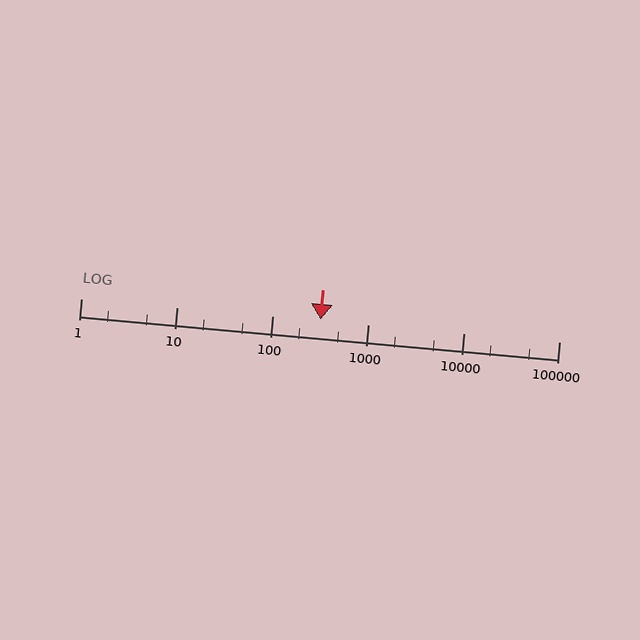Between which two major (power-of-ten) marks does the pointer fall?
The pointer is between 100 and 1000.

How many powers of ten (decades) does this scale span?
The scale spans 5 decades, from 1 to 100000.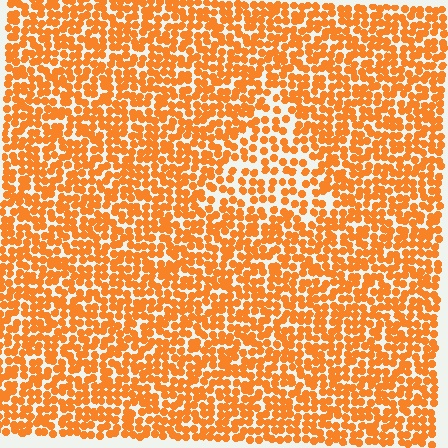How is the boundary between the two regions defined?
The boundary is defined by a change in element density (approximately 1.7x ratio). All elements are the same color, size, and shape.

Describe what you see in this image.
The image contains small orange elements arranged at two different densities. A triangle-shaped region is visible where the elements are less densely packed than the surrounding area.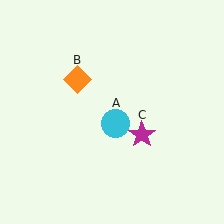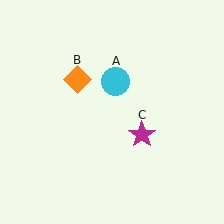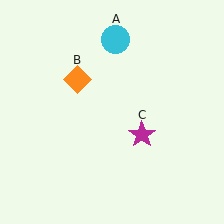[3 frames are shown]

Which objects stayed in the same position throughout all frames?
Orange diamond (object B) and magenta star (object C) remained stationary.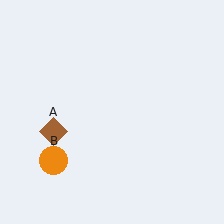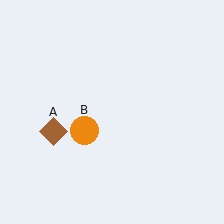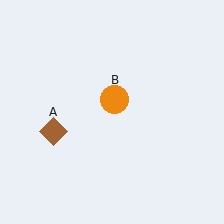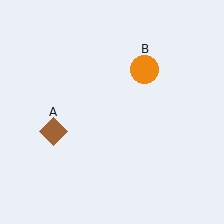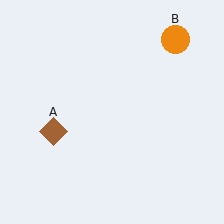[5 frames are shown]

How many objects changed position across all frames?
1 object changed position: orange circle (object B).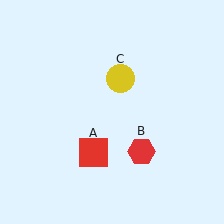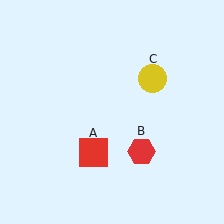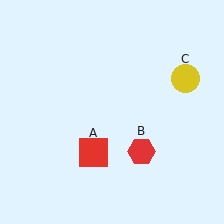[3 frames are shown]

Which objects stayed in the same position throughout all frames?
Red square (object A) and red hexagon (object B) remained stationary.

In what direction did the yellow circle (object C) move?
The yellow circle (object C) moved right.